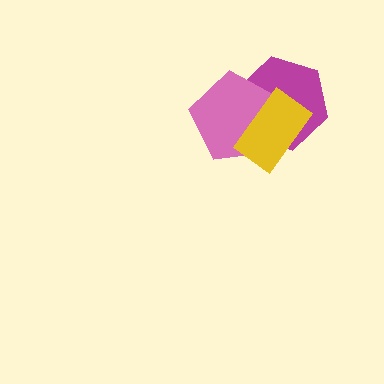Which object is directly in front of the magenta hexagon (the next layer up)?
The pink pentagon is directly in front of the magenta hexagon.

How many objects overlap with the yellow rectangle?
2 objects overlap with the yellow rectangle.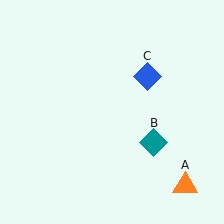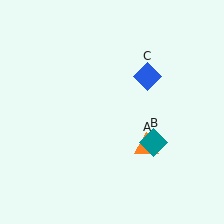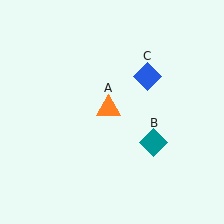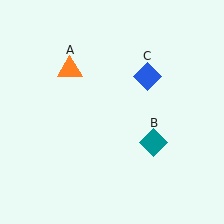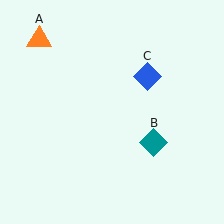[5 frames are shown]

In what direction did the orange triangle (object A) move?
The orange triangle (object A) moved up and to the left.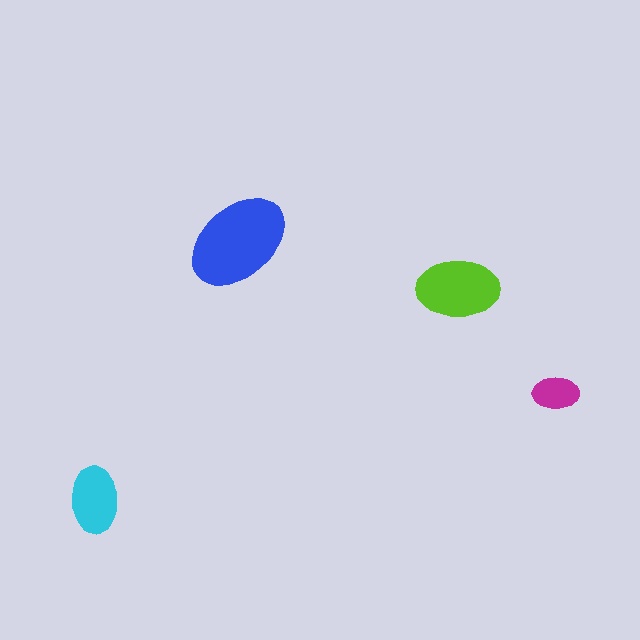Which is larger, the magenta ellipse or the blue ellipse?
The blue one.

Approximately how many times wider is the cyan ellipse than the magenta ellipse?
About 1.5 times wider.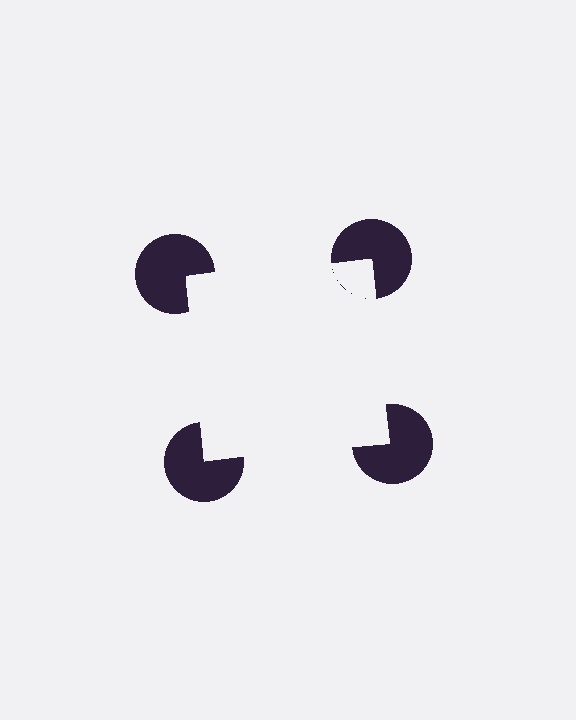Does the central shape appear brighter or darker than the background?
It typically appears slightly brighter than the background, even though no actual brightness change is drawn.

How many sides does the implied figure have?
4 sides.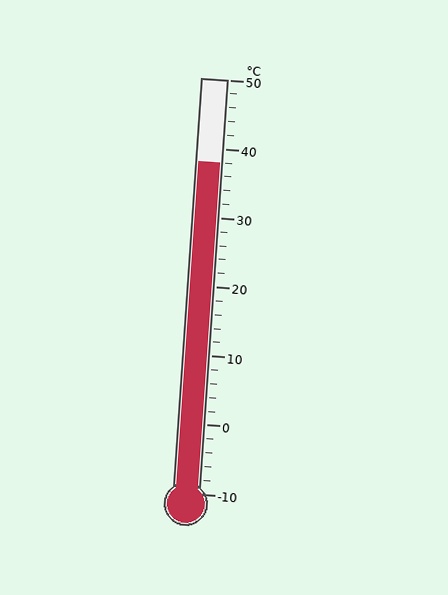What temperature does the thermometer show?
The thermometer shows approximately 38°C.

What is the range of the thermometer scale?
The thermometer scale ranges from -10°C to 50°C.